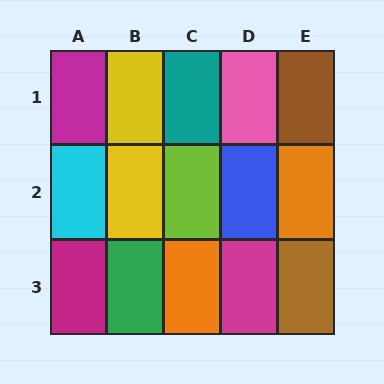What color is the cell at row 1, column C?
Teal.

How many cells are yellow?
2 cells are yellow.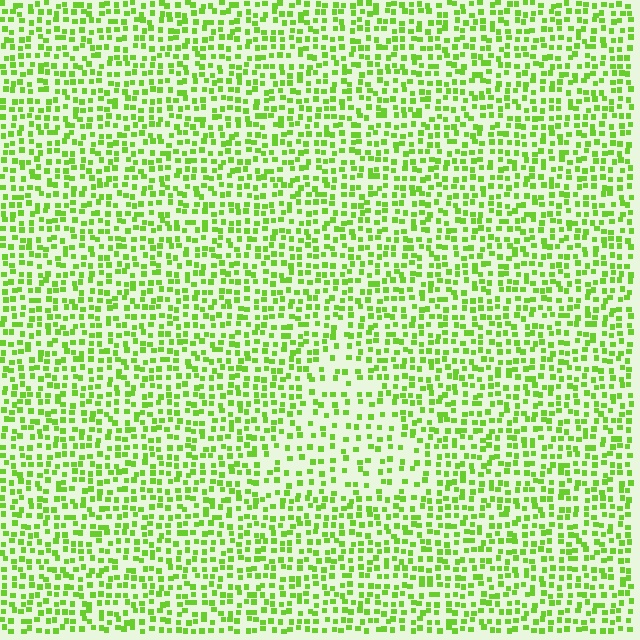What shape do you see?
I see a triangle.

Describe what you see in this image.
The image contains small lime elements arranged at two different densities. A triangle-shaped region is visible where the elements are less densely packed than the surrounding area.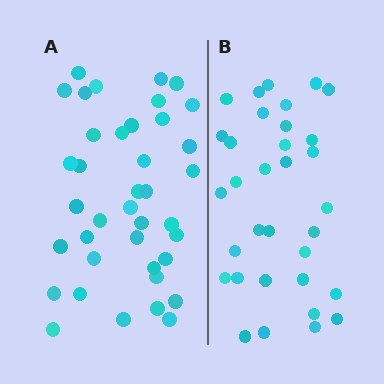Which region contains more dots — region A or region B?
Region A (the left region) has more dots.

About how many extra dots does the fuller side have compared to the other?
Region A has about 6 more dots than region B.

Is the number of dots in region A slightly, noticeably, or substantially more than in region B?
Region A has only slightly more — the two regions are fairly close. The ratio is roughly 1.2 to 1.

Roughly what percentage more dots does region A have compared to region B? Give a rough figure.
About 20% more.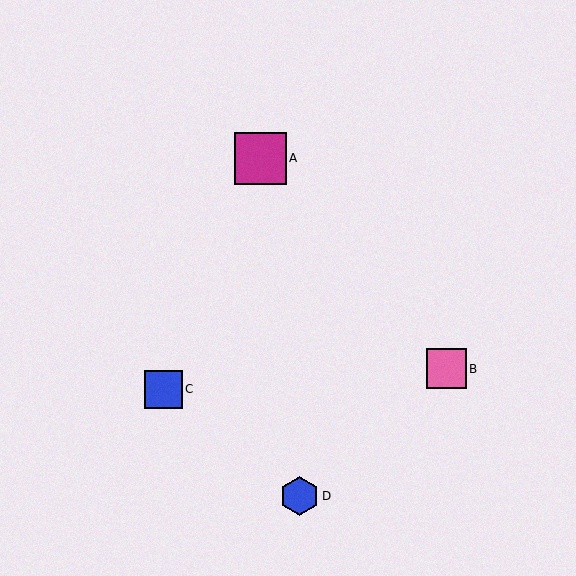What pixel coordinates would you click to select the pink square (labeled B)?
Click at (446, 369) to select the pink square B.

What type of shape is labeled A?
Shape A is a magenta square.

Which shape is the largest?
The magenta square (labeled A) is the largest.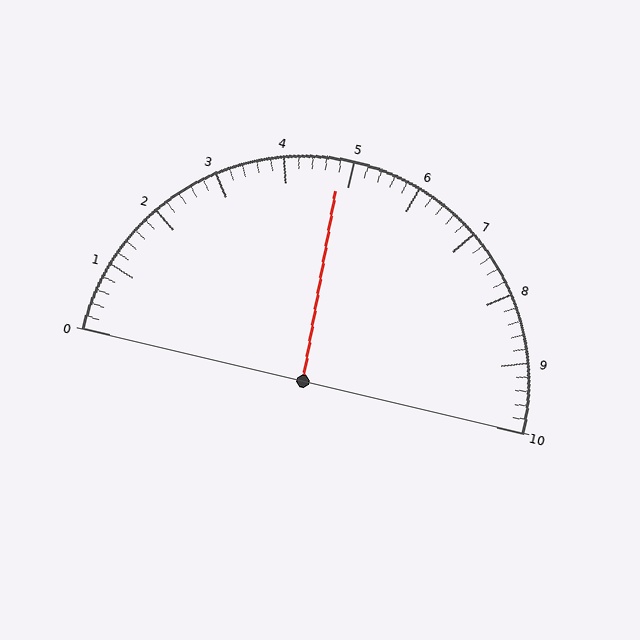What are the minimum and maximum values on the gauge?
The gauge ranges from 0 to 10.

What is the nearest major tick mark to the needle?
The nearest major tick mark is 5.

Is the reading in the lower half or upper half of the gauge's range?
The reading is in the lower half of the range (0 to 10).